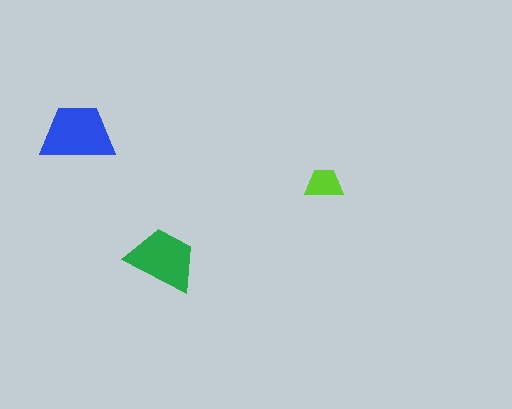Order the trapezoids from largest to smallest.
the blue one, the green one, the lime one.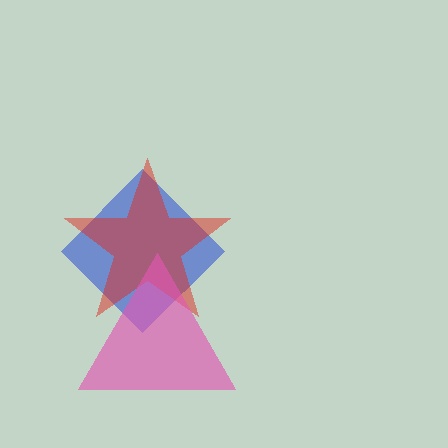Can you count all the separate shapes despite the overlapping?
Yes, there are 3 separate shapes.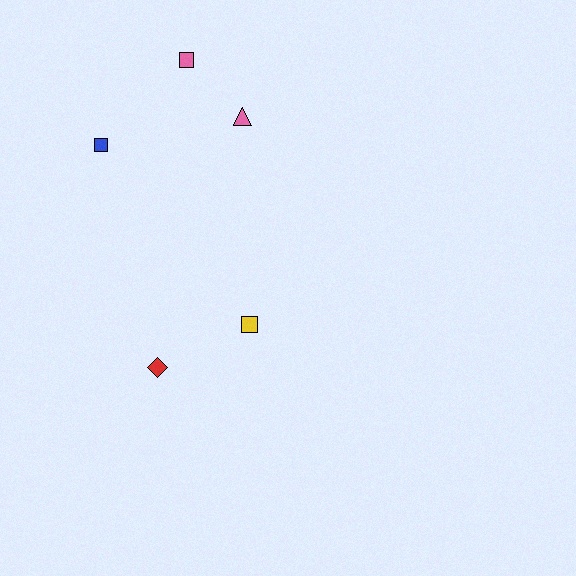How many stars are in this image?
There are no stars.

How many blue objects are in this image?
There is 1 blue object.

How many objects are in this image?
There are 5 objects.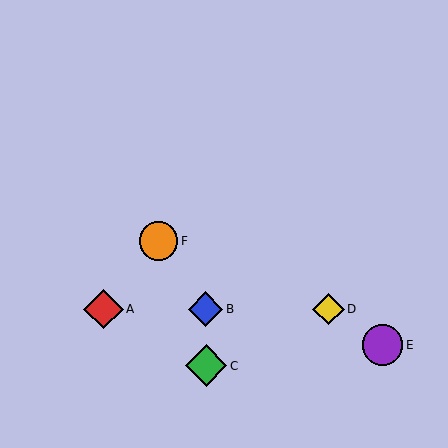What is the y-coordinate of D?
Object D is at y≈309.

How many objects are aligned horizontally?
3 objects (A, B, D) are aligned horizontally.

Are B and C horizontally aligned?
No, B is at y≈309 and C is at y≈366.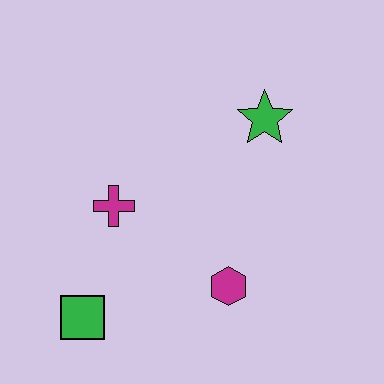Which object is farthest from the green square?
The green star is farthest from the green square.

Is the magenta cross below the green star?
Yes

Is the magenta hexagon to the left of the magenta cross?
No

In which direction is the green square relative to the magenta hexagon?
The green square is to the left of the magenta hexagon.